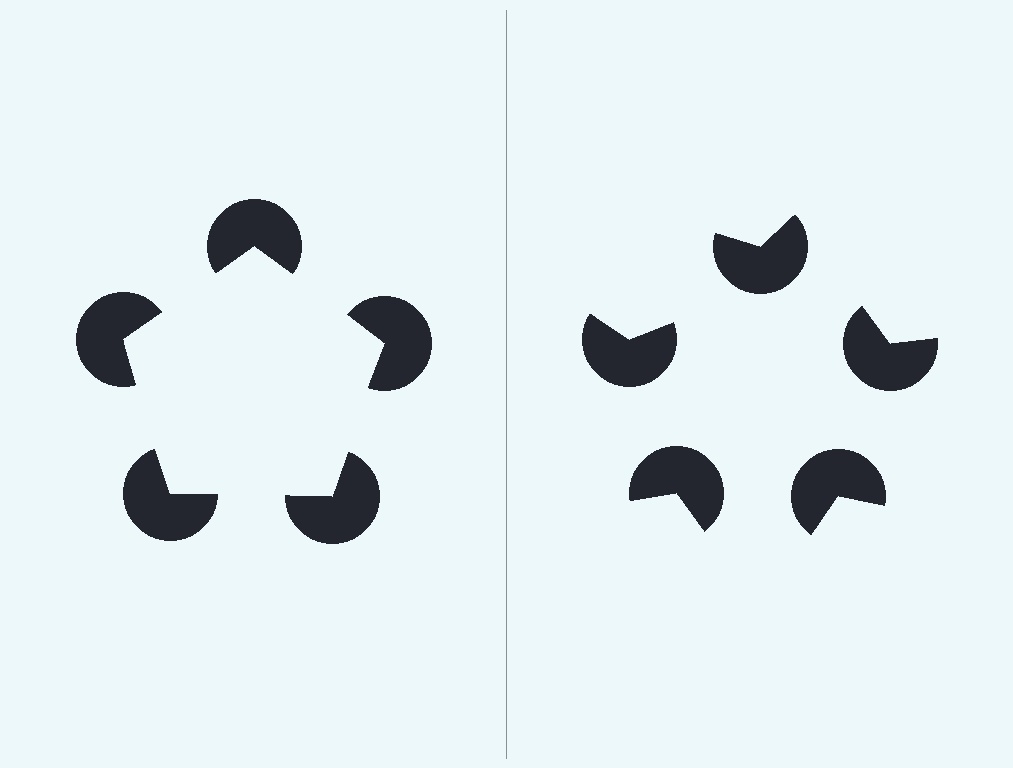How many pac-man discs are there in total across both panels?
10 — 5 on each side.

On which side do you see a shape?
An illusory pentagon appears on the left side. On the right side the wedge cuts are rotated, so no coherent shape forms.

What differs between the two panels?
The pac-man discs are positioned identically on both sides; only the wedge orientations differ. On the left they align to a pentagon; on the right they are misaligned.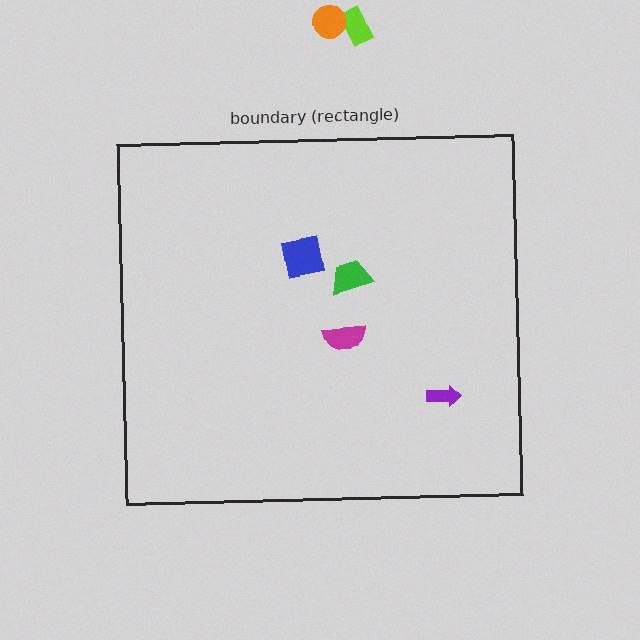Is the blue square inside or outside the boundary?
Inside.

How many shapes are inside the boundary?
4 inside, 2 outside.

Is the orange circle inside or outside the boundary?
Outside.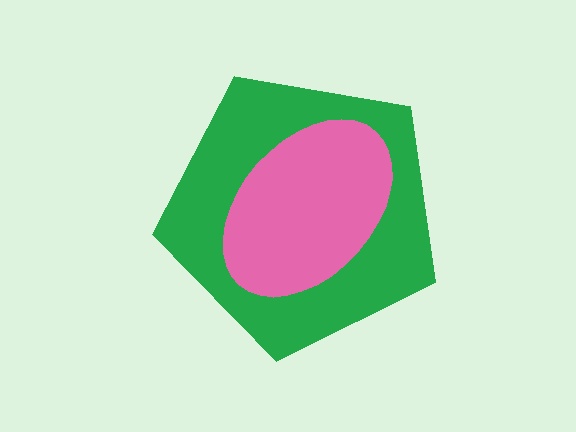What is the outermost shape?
The green pentagon.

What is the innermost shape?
The pink ellipse.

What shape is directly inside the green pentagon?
The pink ellipse.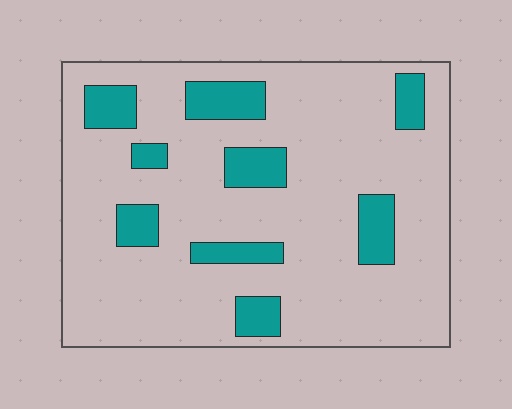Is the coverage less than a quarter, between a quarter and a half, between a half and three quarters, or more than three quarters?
Less than a quarter.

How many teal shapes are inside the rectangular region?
9.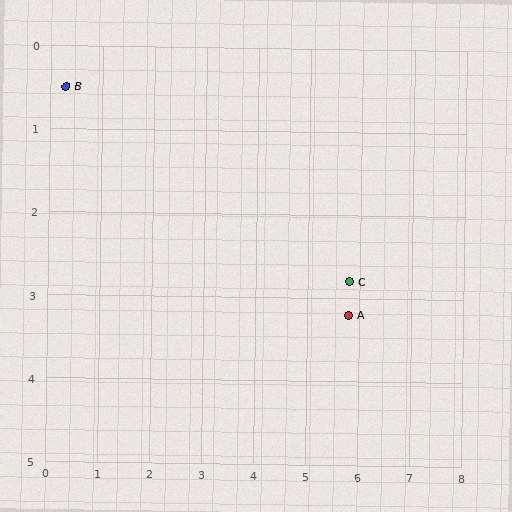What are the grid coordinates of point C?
Point C is at approximately (5.8, 2.8).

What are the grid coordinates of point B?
Point B is at approximately (0.3, 0.5).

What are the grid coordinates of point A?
Point A is at approximately (5.8, 3.2).